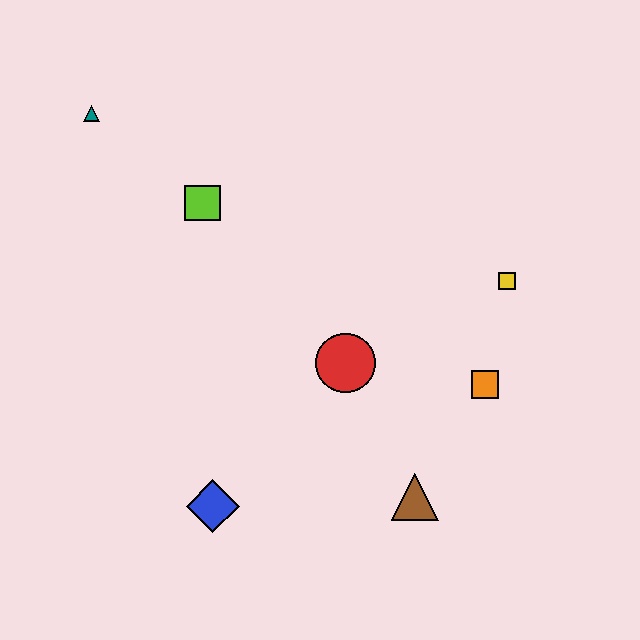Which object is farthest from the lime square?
The brown triangle is farthest from the lime square.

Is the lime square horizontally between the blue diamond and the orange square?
No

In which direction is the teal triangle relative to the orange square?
The teal triangle is to the left of the orange square.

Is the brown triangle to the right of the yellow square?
No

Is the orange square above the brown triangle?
Yes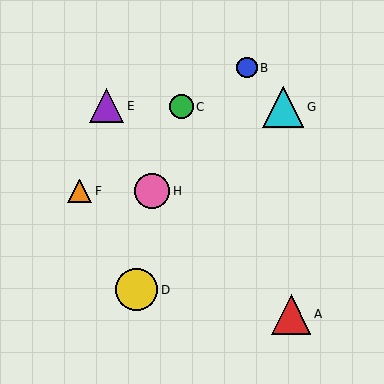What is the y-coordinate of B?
Object B is at y≈68.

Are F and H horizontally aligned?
Yes, both are at y≈191.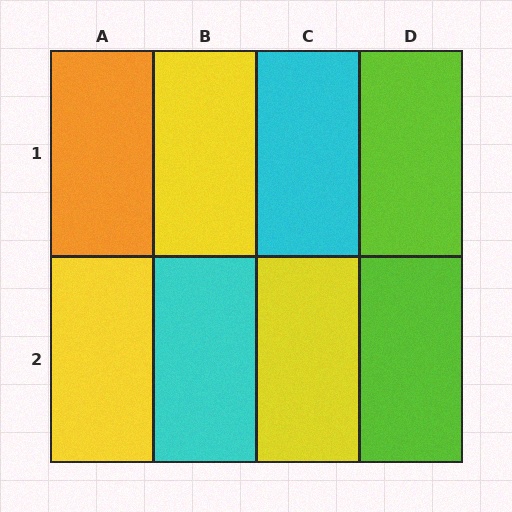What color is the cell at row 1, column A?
Orange.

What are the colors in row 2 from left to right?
Yellow, cyan, yellow, lime.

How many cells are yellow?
3 cells are yellow.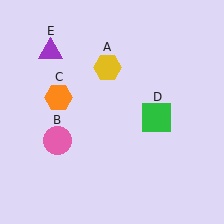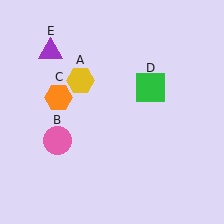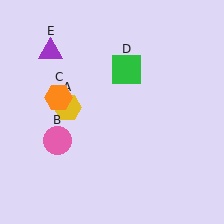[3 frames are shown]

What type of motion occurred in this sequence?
The yellow hexagon (object A), green square (object D) rotated counterclockwise around the center of the scene.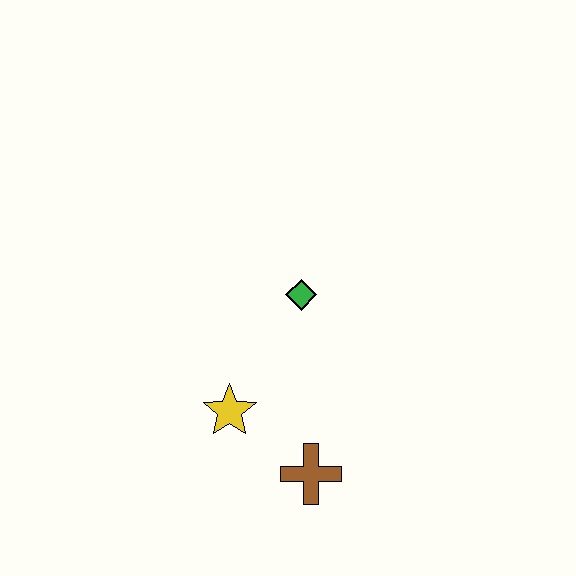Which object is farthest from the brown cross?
The green diamond is farthest from the brown cross.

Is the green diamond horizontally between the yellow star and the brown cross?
Yes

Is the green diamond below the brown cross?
No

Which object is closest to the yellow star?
The brown cross is closest to the yellow star.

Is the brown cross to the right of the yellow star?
Yes